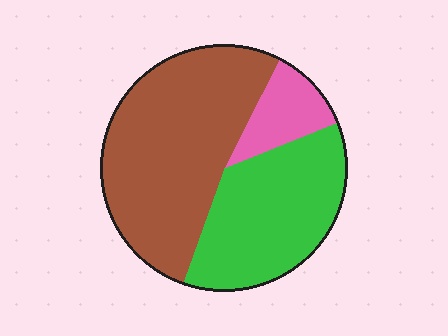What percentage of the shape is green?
Green covers 36% of the shape.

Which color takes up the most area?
Brown, at roughly 50%.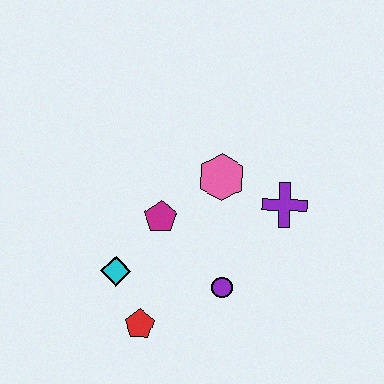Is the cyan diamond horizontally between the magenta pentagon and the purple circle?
No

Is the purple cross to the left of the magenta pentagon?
No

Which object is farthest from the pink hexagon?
The red pentagon is farthest from the pink hexagon.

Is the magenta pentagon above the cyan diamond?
Yes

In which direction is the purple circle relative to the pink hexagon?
The purple circle is below the pink hexagon.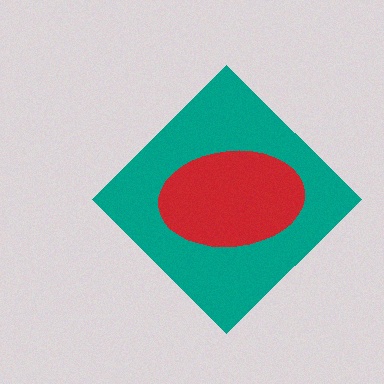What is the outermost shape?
The teal diamond.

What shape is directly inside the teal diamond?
The red ellipse.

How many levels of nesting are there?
2.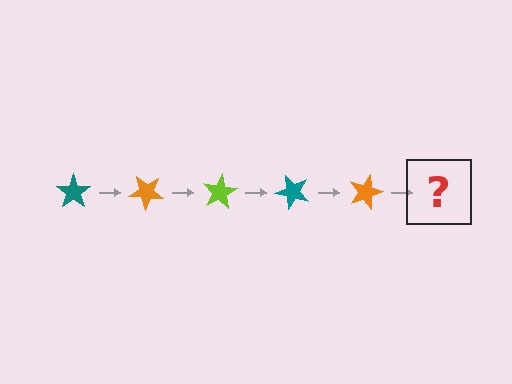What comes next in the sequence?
The next element should be a lime star, rotated 200 degrees from the start.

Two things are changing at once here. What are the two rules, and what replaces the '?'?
The two rules are that it rotates 40 degrees each step and the color cycles through teal, orange, and lime. The '?' should be a lime star, rotated 200 degrees from the start.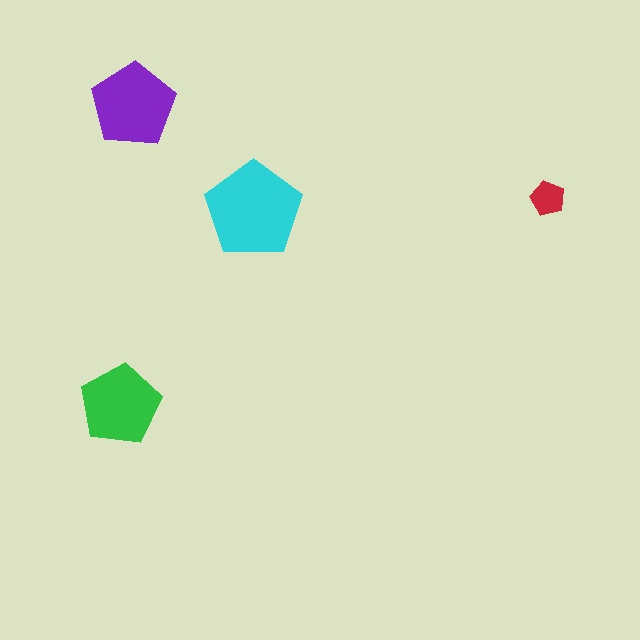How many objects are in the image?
There are 4 objects in the image.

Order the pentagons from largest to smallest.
the cyan one, the purple one, the green one, the red one.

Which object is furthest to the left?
The green pentagon is leftmost.